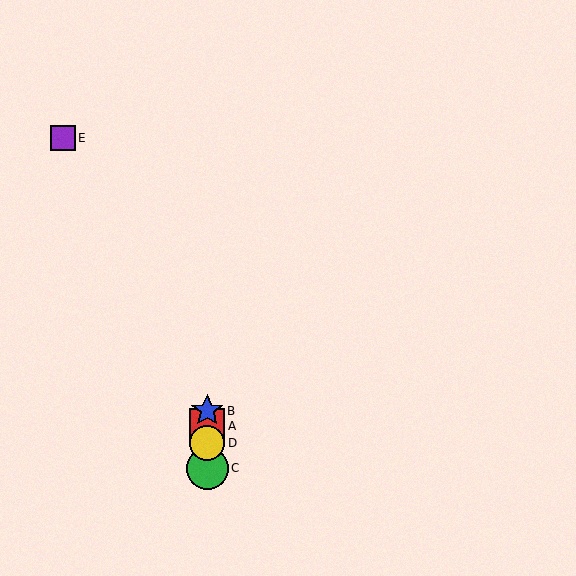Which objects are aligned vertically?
Objects A, B, C, D are aligned vertically.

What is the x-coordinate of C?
Object C is at x≈207.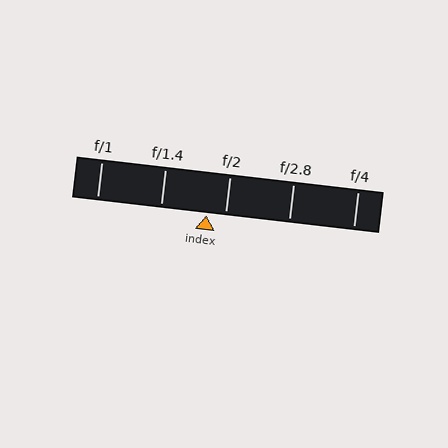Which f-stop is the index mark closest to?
The index mark is closest to f/2.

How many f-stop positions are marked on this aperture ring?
There are 5 f-stop positions marked.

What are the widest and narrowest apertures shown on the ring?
The widest aperture shown is f/1 and the narrowest is f/4.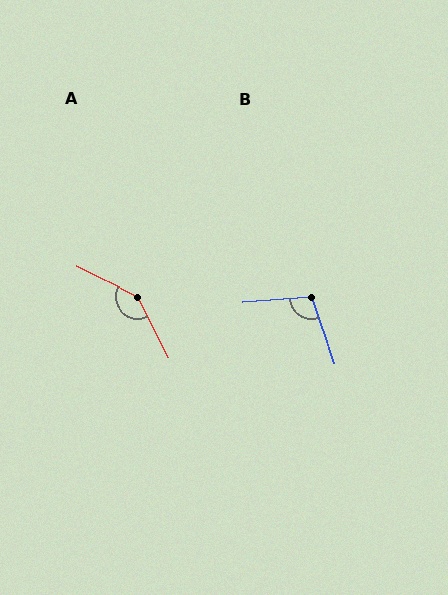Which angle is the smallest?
B, at approximately 104 degrees.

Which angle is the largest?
A, at approximately 143 degrees.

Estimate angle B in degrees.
Approximately 104 degrees.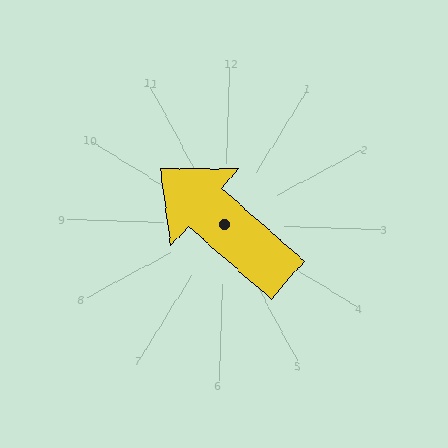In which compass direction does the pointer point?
Northwest.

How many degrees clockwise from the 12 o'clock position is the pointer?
Approximately 309 degrees.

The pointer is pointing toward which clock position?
Roughly 10 o'clock.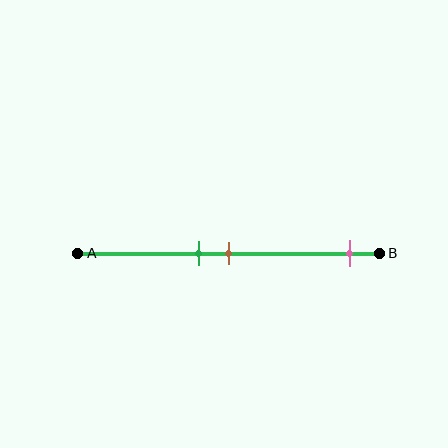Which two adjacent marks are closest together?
The green and brown marks are the closest adjacent pair.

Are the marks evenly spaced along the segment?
No, the marks are not evenly spaced.